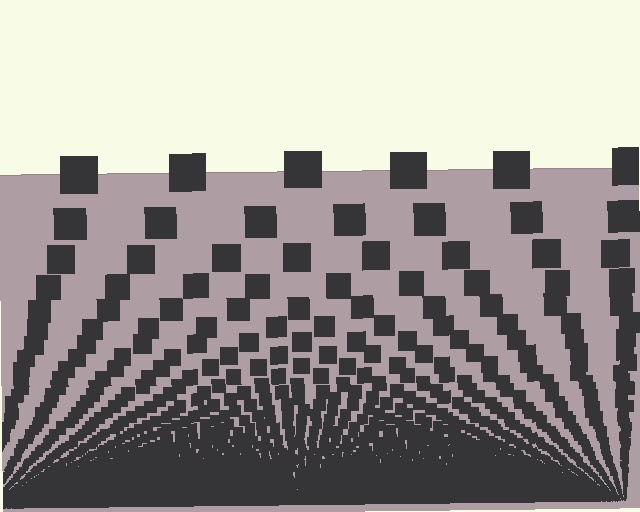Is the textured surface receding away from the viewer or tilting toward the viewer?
The surface appears to tilt toward the viewer. Texture elements get larger and sparser toward the top.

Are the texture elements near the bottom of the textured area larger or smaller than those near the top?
Smaller. The gradient is inverted — elements near the bottom are smaller and denser.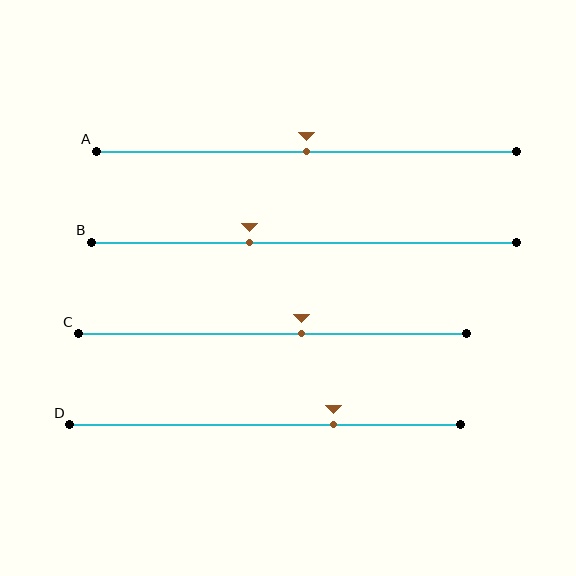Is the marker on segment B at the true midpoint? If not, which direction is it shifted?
No, the marker on segment B is shifted to the left by about 13% of the segment length.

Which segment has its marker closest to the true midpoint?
Segment A has its marker closest to the true midpoint.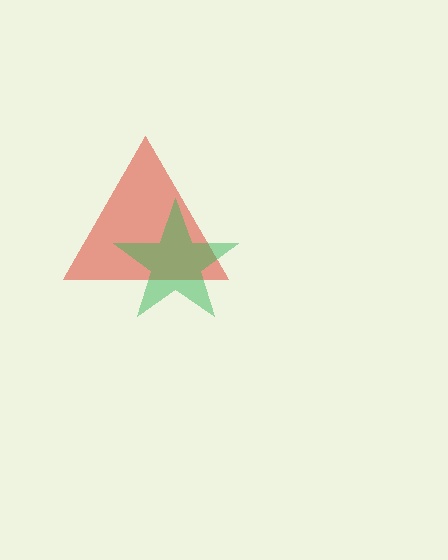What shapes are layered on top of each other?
The layered shapes are: a red triangle, a green star.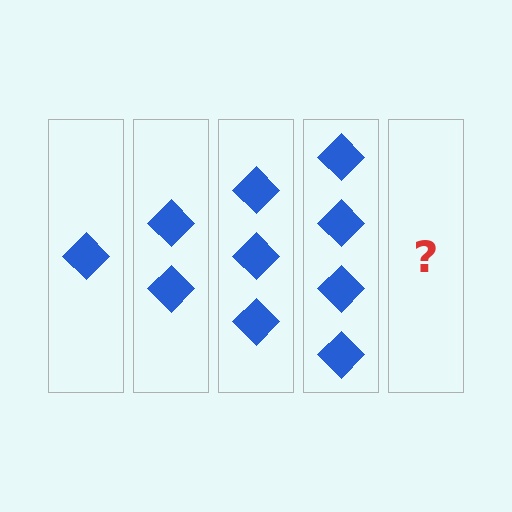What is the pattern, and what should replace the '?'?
The pattern is that each step adds one more diamond. The '?' should be 5 diamonds.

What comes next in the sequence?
The next element should be 5 diamonds.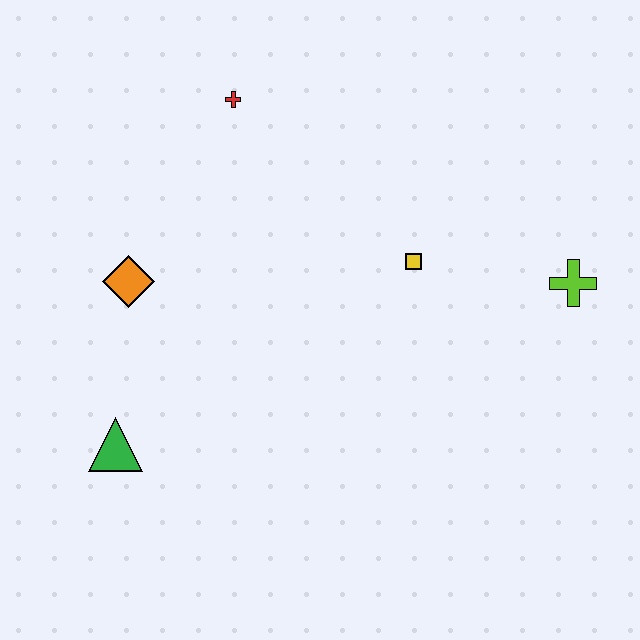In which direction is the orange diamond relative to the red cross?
The orange diamond is below the red cross.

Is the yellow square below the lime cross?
No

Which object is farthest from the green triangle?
The lime cross is farthest from the green triangle.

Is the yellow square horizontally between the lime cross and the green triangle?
Yes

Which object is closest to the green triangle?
The orange diamond is closest to the green triangle.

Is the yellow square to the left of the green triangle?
No